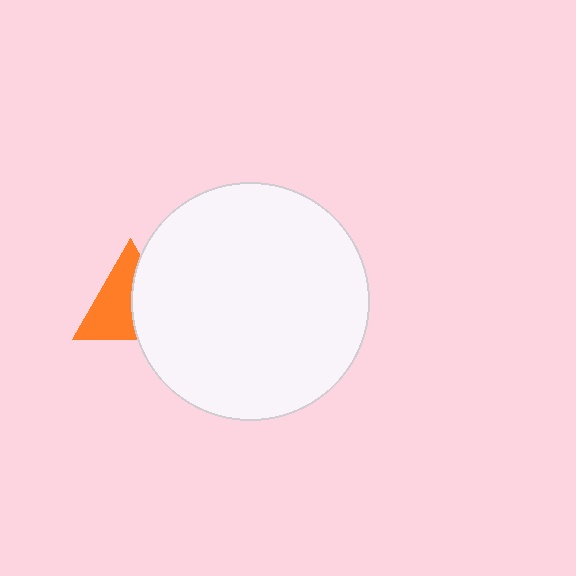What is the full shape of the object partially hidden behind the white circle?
The partially hidden object is an orange triangle.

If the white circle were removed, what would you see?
You would see the complete orange triangle.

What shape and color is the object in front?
The object in front is a white circle.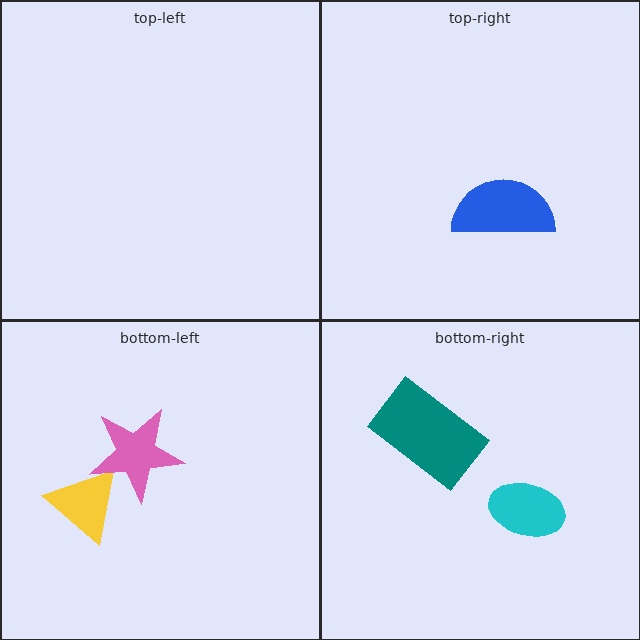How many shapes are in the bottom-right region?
2.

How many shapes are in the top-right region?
1.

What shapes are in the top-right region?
The blue semicircle.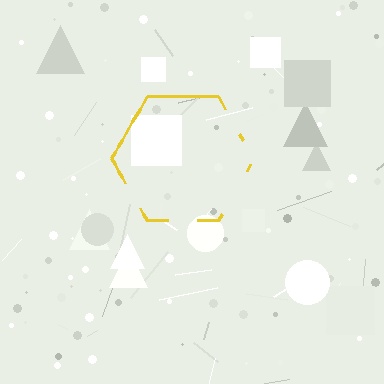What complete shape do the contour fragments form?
The contour fragments form a hexagon.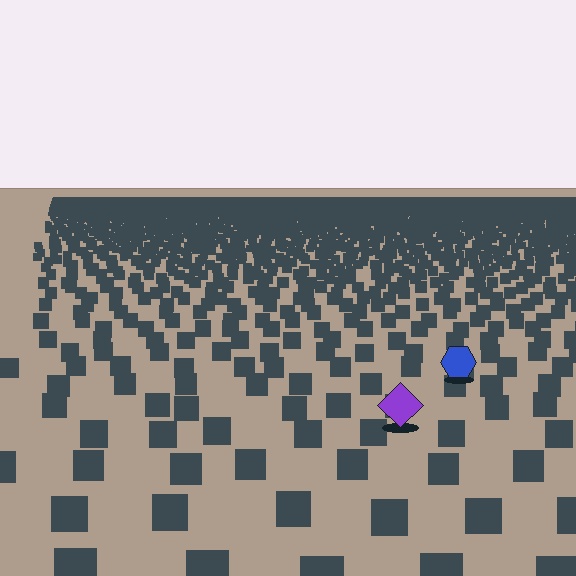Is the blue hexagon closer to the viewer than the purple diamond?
No. The purple diamond is closer — you can tell from the texture gradient: the ground texture is coarser near it.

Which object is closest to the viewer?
The purple diamond is closest. The texture marks near it are larger and more spread out.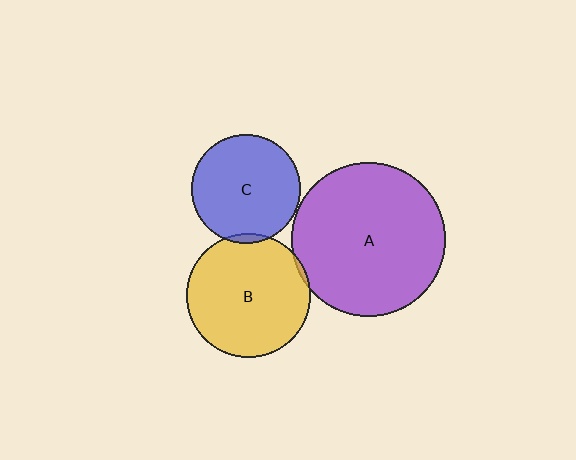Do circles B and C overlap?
Yes.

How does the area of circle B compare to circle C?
Approximately 1.3 times.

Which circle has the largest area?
Circle A (purple).